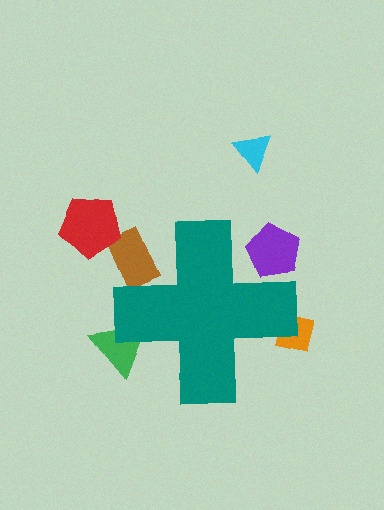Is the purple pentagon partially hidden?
Yes, the purple pentagon is partially hidden behind the teal cross.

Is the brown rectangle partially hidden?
Yes, the brown rectangle is partially hidden behind the teal cross.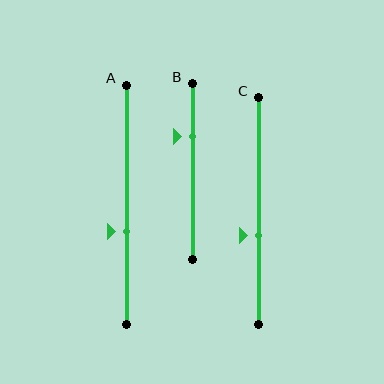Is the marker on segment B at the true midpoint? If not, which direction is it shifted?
No, the marker on segment B is shifted upward by about 20% of the segment length.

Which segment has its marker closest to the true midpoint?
Segment C has its marker closest to the true midpoint.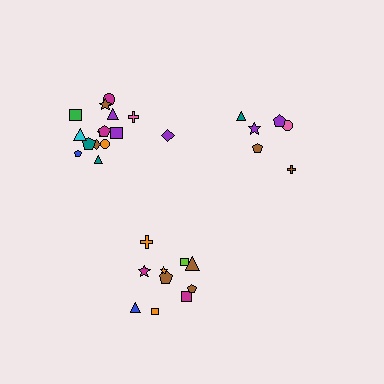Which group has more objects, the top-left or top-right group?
The top-left group.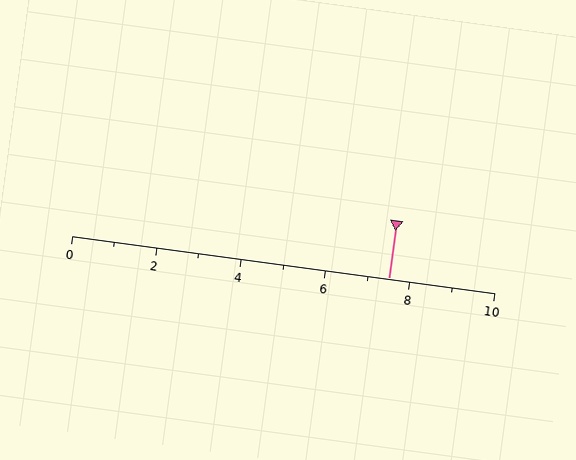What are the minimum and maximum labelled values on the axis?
The axis runs from 0 to 10.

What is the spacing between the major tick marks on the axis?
The major ticks are spaced 2 apart.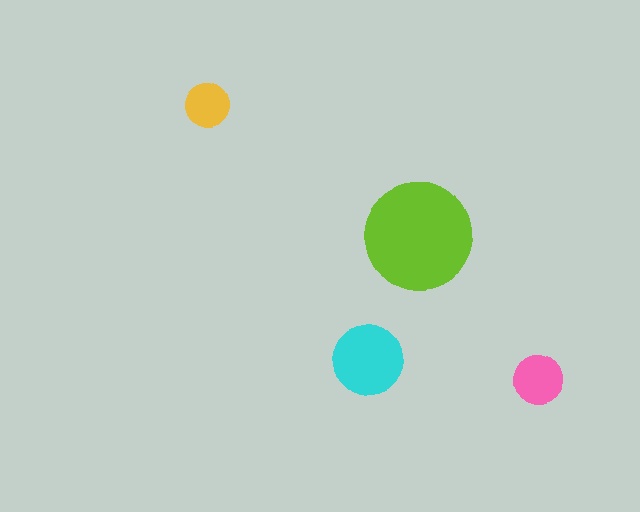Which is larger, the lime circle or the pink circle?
The lime one.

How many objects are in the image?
There are 4 objects in the image.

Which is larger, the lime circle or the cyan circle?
The lime one.